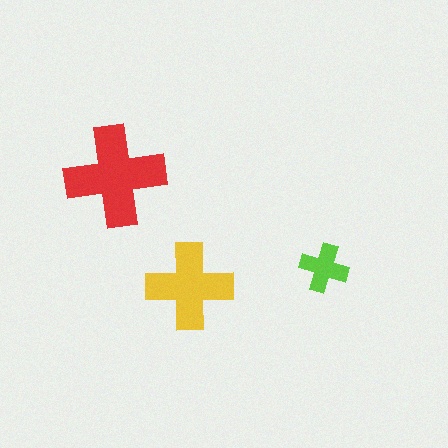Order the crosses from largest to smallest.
the red one, the yellow one, the lime one.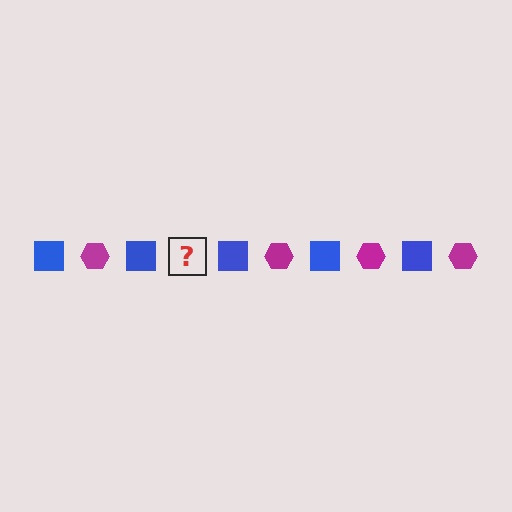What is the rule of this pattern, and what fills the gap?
The rule is that the pattern alternates between blue square and magenta hexagon. The gap should be filled with a magenta hexagon.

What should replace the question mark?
The question mark should be replaced with a magenta hexagon.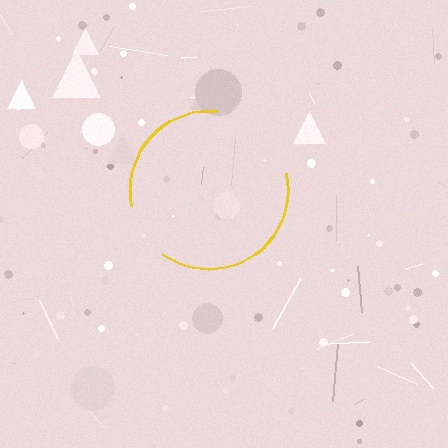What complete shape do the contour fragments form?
The contour fragments form a circle.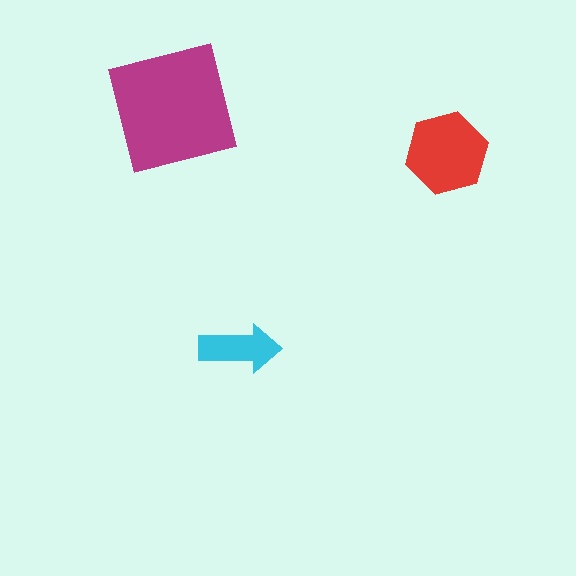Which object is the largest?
The magenta square.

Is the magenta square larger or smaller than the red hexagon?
Larger.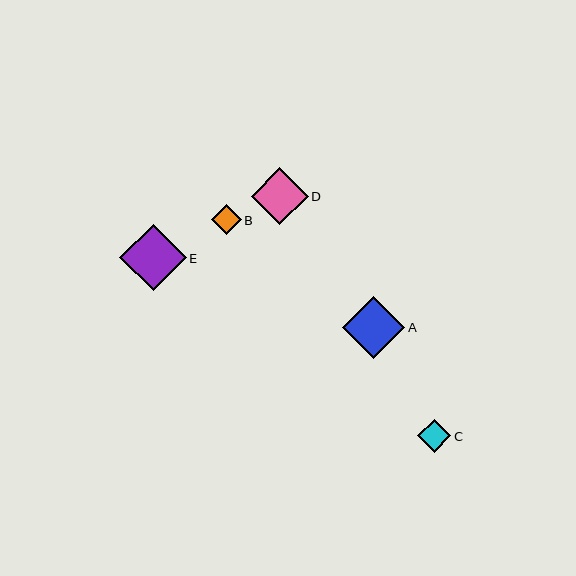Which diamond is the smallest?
Diamond B is the smallest with a size of approximately 29 pixels.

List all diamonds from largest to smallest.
From largest to smallest: E, A, D, C, B.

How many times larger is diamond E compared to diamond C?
Diamond E is approximately 2.0 times the size of diamond C.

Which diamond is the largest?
Diamond E is the largest with a size of approximately 66 pixels.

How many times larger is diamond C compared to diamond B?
Diamond C is approximately 1.1 times the size of diamond B.